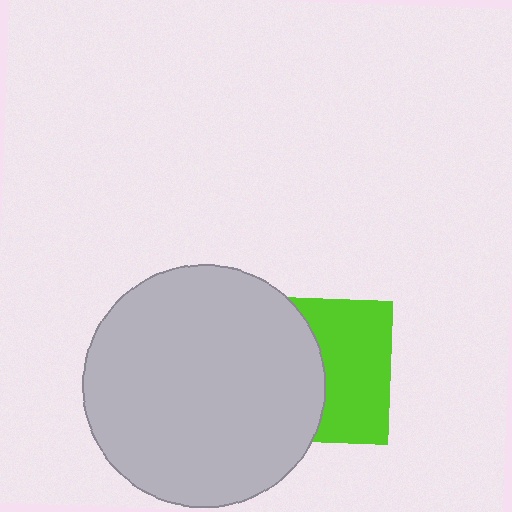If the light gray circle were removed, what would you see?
You would see the complete lime square.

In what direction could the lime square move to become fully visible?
The lime square could move right. That would shift it out from behind the light gray circle entirely.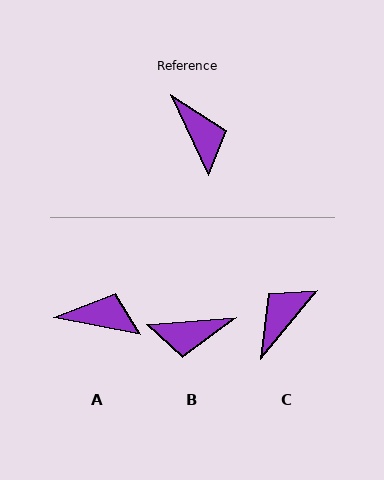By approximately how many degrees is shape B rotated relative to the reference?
Approximately 111 degrees clockwise.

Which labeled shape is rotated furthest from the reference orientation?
C, about 115 degrees away.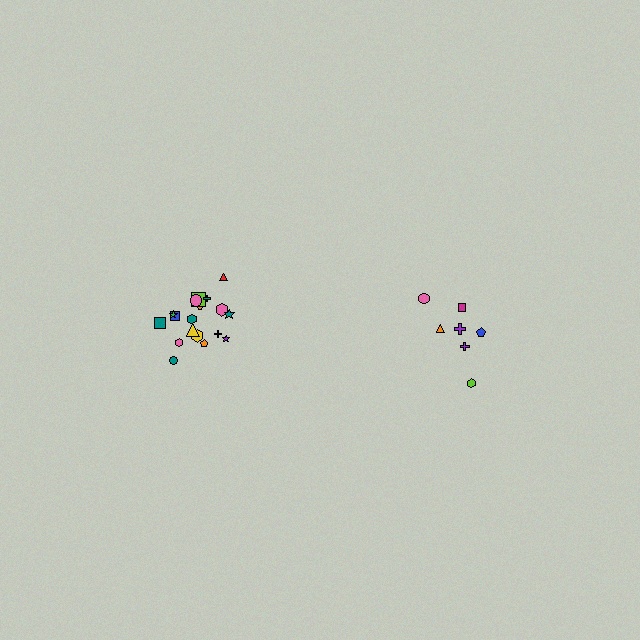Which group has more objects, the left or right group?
The left group.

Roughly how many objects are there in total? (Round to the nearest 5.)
Roughly 25 objects in total.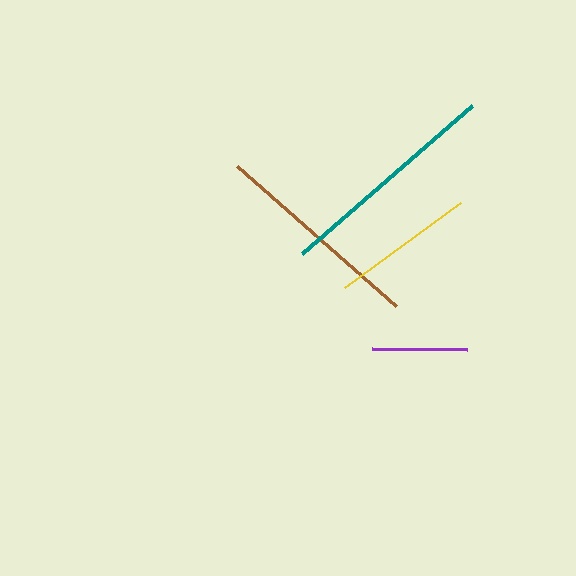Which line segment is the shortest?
The purple line is the shortest at approximately 95 pixels.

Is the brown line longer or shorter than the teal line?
The teal line is longer than the brown line.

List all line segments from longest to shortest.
From longest to shortest: teal, brown, yellow, purple.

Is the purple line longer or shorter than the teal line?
The teal line is longer than the purple line.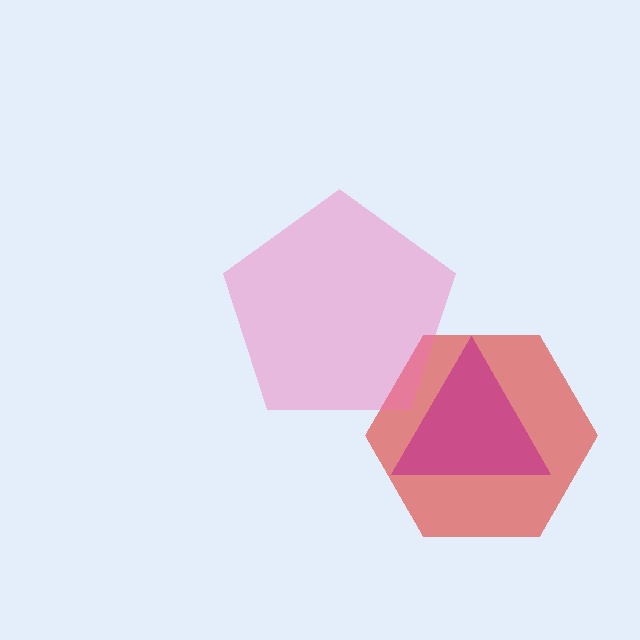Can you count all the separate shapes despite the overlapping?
Yes, there are 3 separate shapes.